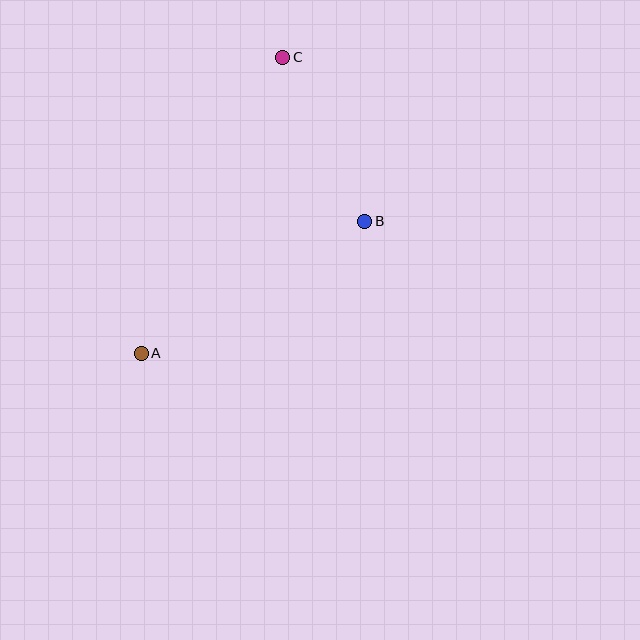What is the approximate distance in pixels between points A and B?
The distance between A and B is approximately 259 pixels.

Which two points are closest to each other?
Points B and C are closest to each other.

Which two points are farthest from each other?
Points A and C are farthest from each other.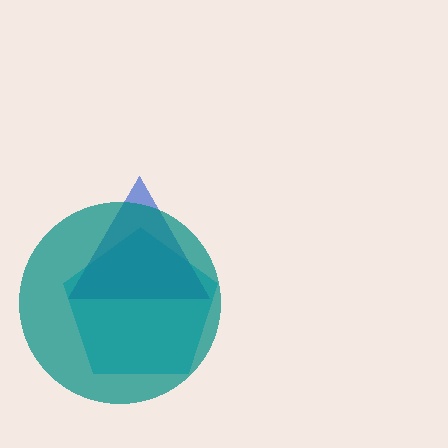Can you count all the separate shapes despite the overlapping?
Yes, there are 3 separate shapes.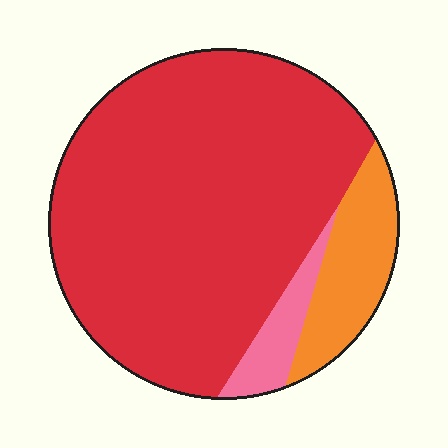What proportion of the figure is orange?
Orange covers 14% of the figure.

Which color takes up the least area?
Pink, at roughly 5%.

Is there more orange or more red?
Red.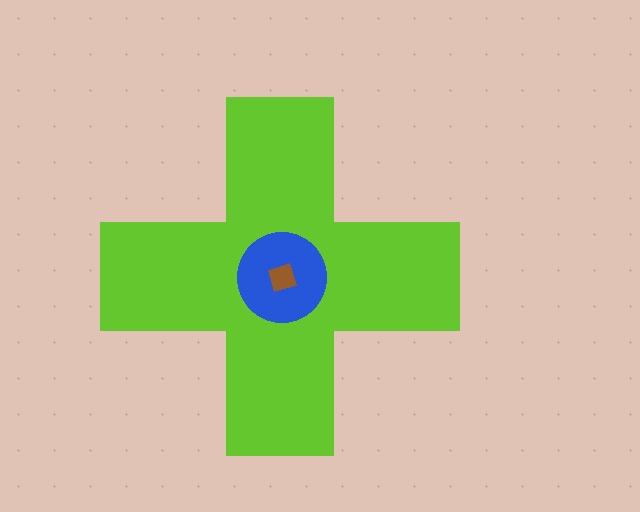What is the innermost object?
The brown square.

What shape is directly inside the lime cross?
The blue circle.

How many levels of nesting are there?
3.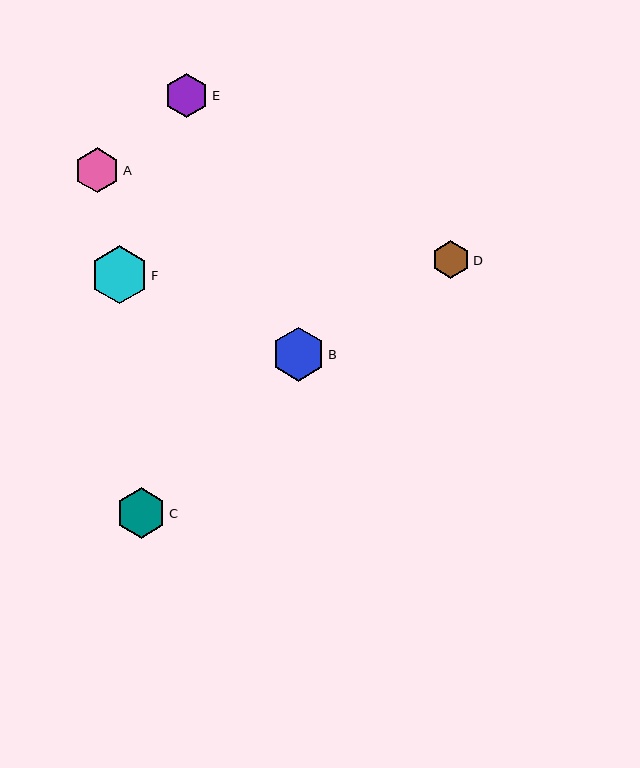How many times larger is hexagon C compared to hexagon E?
Hexagon C is approximately 1.1 times the size of hexagon E.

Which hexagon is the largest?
Hexagon F is the largest with a size of approximately 58 pixels.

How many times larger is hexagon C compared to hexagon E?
Hexagon C is approximately 1.1 times the size of hexagon E.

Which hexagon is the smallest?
Hexagon D is the smallest with a size of approximately 38 pixels.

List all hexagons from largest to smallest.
From largest to smallest: F, B, C, A, E, D.